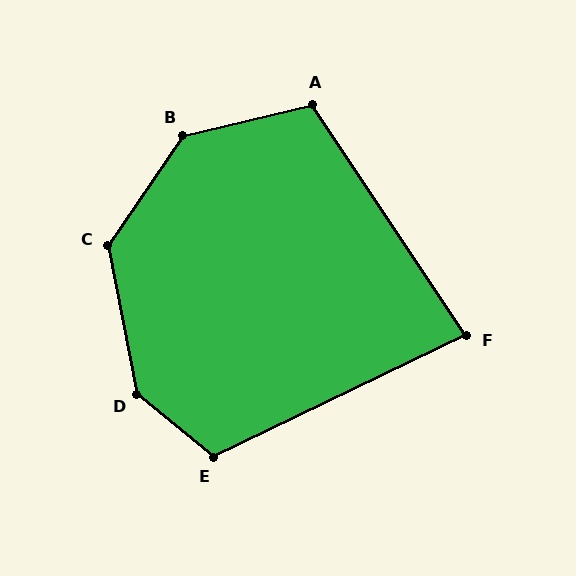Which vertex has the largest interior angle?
D, at approximately 140 degrees.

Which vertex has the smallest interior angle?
F, at approximately 82 degrees.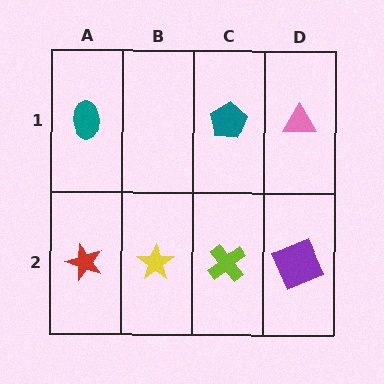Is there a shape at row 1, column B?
No, that cell is empty.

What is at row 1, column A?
A teal ellipse.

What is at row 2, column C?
A lime cross.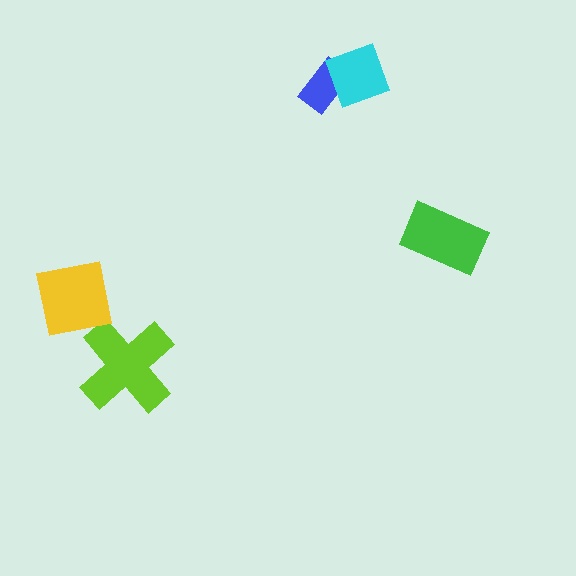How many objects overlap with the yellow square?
0 objects overlap with the yellow square.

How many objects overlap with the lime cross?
0 objects overlap with the lime cross.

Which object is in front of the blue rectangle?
The cyan diamond is in front of the blue rectangle.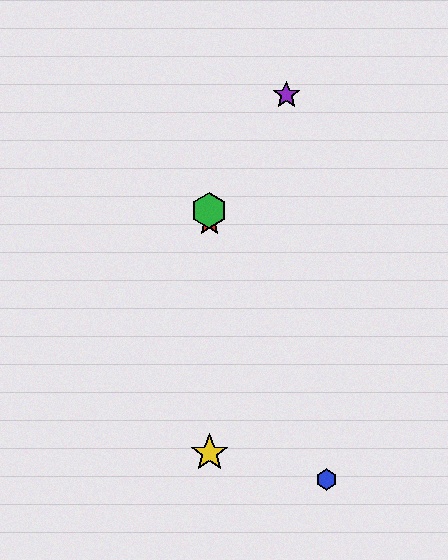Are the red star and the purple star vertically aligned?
No, the red star is at x≈209 and the purple star is at x≈286.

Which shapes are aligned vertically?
The red star, the green hexagon, the yellow star are aligned vertically.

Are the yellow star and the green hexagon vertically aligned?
Yes, both are at x≈209.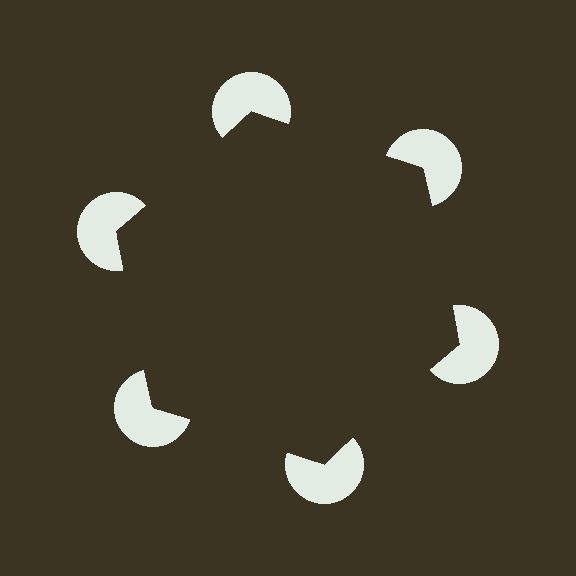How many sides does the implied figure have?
6 sides.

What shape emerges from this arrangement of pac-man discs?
An illusory hexagon — its edges are inferred from the aligned wedge cuts in the pac-man discs, not physically drawn.